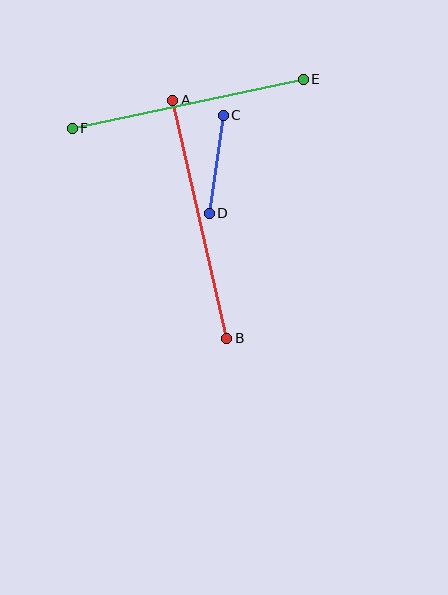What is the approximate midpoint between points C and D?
The midpoint is at approximately (216, 164) pixels.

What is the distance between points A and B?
The distance is approximately 244 pixels.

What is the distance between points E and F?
The distance is approximately 236 pixels.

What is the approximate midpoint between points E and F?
The midpoint is at approximately (188, 104) pixels.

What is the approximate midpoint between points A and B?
The midpoint is at approximately (200, 219) pixels.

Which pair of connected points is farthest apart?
Points A and B are farthest apart.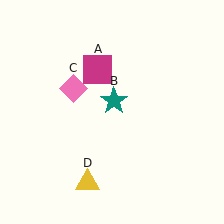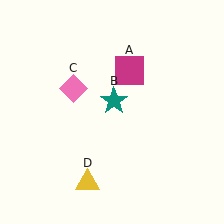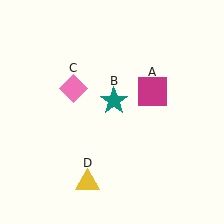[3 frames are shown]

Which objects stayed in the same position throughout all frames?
Teal star (object B) and pink diamond (object C) and yellow triangle (object D) remained stationary.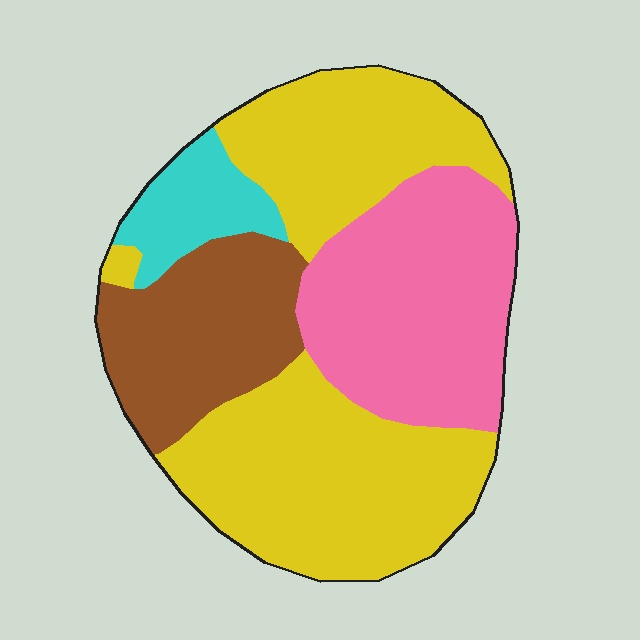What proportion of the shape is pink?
Pink covers about 25% of the shape.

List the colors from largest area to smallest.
From largest to smallest: yellow, pink, brown, cyan.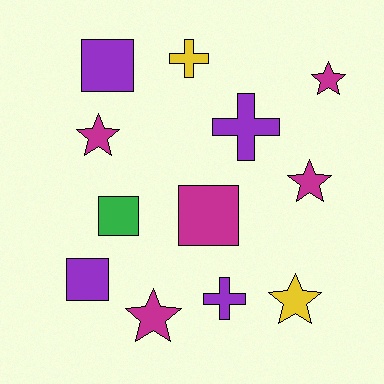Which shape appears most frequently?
Star, with 5 objects.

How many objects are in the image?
There are 12 objects.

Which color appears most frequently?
Magenta, with 5 objects.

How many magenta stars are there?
There are 4 magenta stars.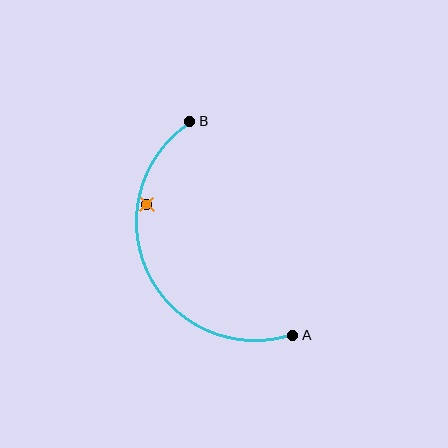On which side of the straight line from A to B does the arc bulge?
The arc bulges to the left of the straight line connecting A and B.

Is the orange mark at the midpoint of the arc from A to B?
No — the orange mark does not lie on the arc at all. It sits slightly inside the curve.